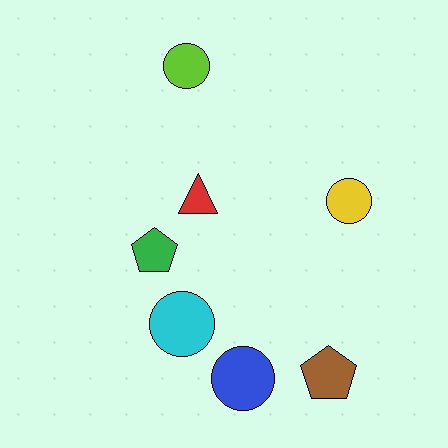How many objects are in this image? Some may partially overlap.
There are 7 objects.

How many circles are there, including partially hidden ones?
There are 4 circles.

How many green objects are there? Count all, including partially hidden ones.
There is 1 green object.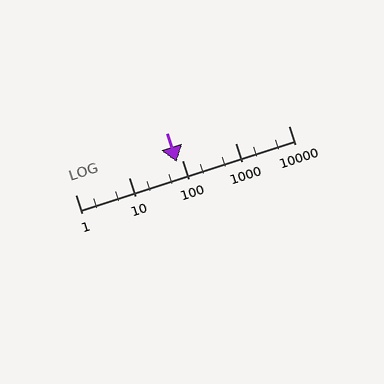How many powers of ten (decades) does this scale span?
The scale spans 4 decades, from 1 to 10000.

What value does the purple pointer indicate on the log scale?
The pointer indicates approximately 79.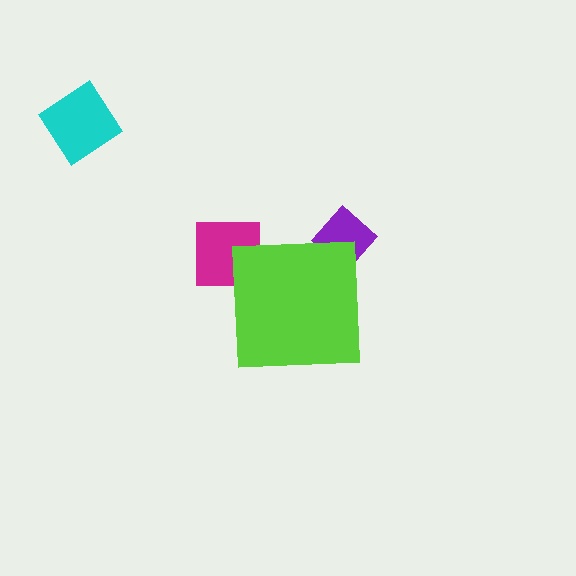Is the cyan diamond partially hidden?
No, the cyan diamond is fully visible.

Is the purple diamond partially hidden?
Yes, the purple diamond is partially hidden behind the lime square.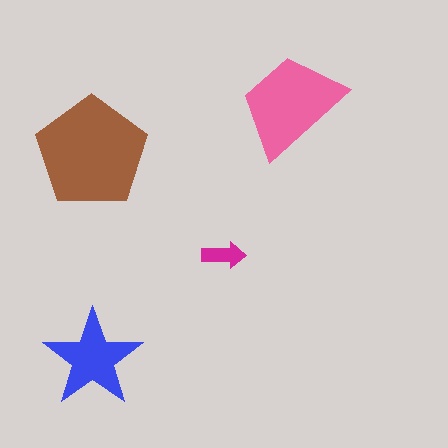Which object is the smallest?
The magenta arrow.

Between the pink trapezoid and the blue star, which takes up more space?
The pink trapezoid.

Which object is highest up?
The pink trapezoid is topmost.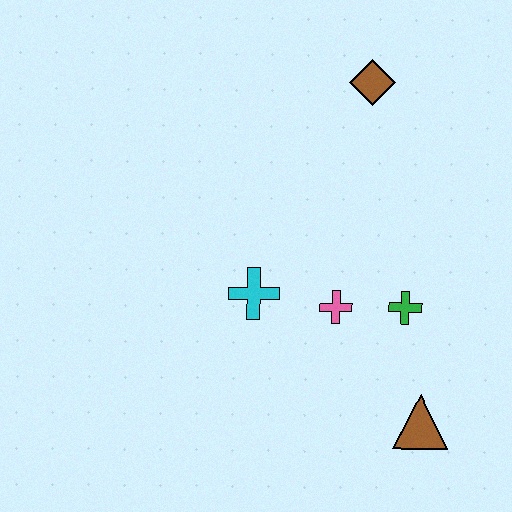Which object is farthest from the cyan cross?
The brown diamond is farthest from the cyan cross.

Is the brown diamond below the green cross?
No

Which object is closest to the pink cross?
The green cross is closest to the pink cross.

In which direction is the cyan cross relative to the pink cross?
The cyan cross is to the left of the pink cross.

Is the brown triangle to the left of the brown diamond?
No